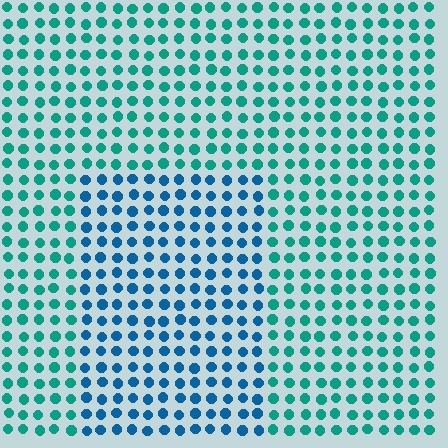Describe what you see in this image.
The image is filled with small teal elements in a uniform arrangement. A rectangle-shaped region is visible where the elements are tinted to a slightly different hue, forming a subtle color boundary.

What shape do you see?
I see a rectangle.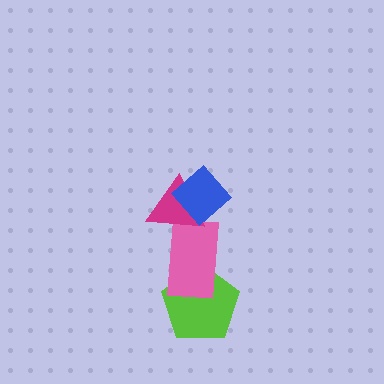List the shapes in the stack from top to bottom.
From top to bottom: the blue diamond, the magenta triangle, the pink rectangle, the lime pentagon.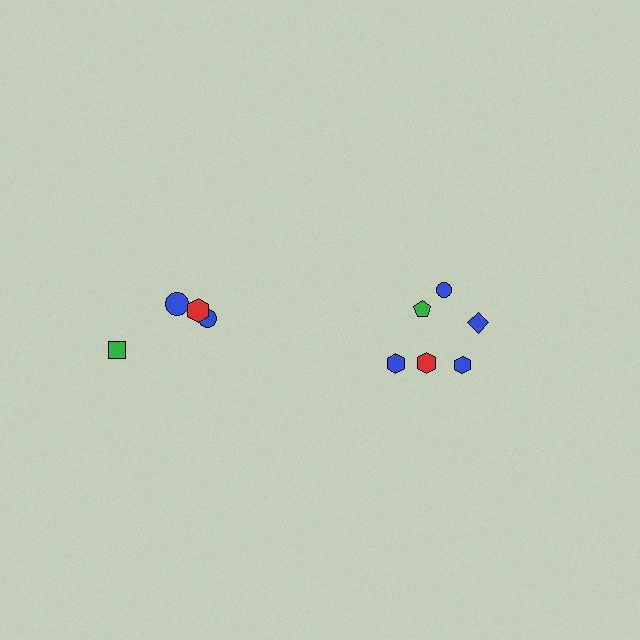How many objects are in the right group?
There are 6 objects.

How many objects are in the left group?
There are 4 objects.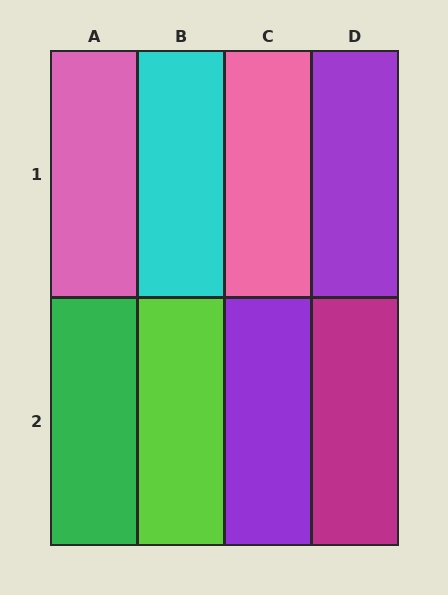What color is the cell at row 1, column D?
Purple.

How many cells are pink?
2 cells are pink.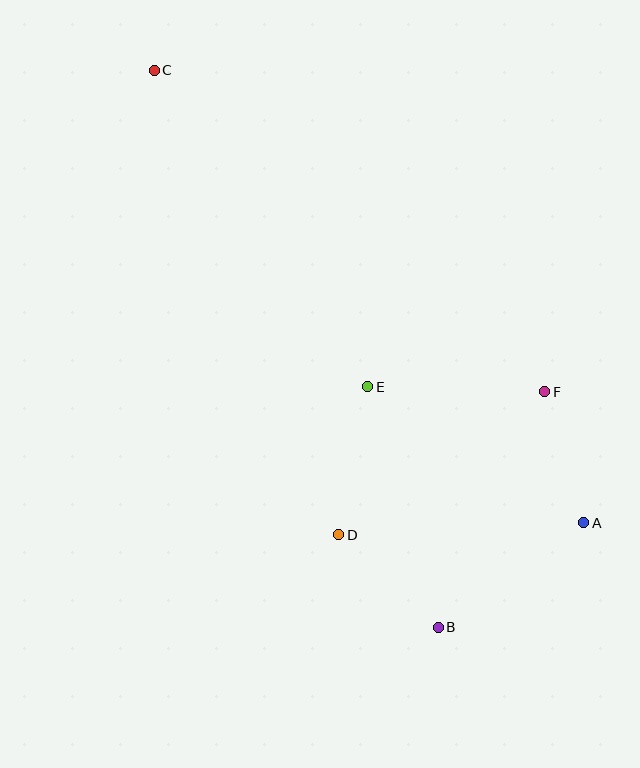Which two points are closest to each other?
Points B and D are closest to each other.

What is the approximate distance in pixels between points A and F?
The distance between A and F is approximately 137 pixels.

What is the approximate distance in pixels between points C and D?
The distance between C and D is approximately 500 pixels.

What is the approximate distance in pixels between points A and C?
The distance between A and C is approximately 624 pixels.